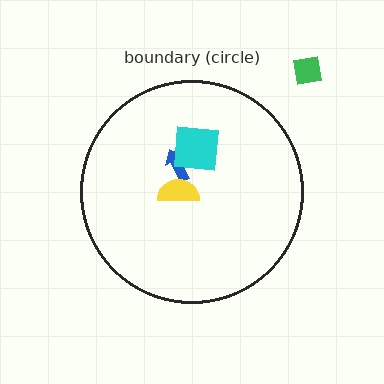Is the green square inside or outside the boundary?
Outside.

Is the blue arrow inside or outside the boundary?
Inside.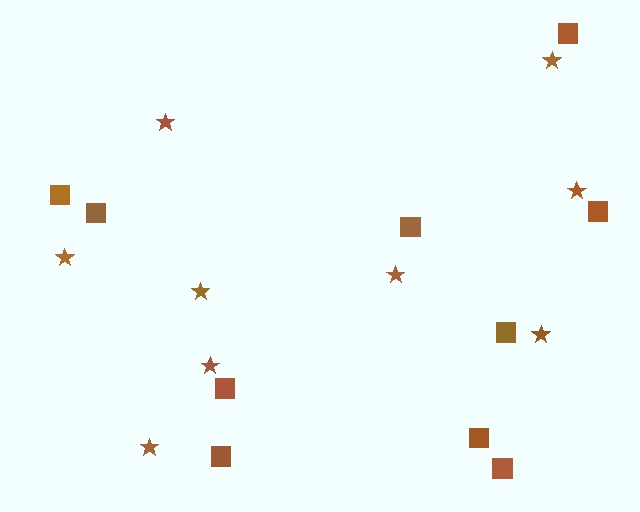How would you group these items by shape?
There are 2 groups: one group of stars (9) and one group of squares (10).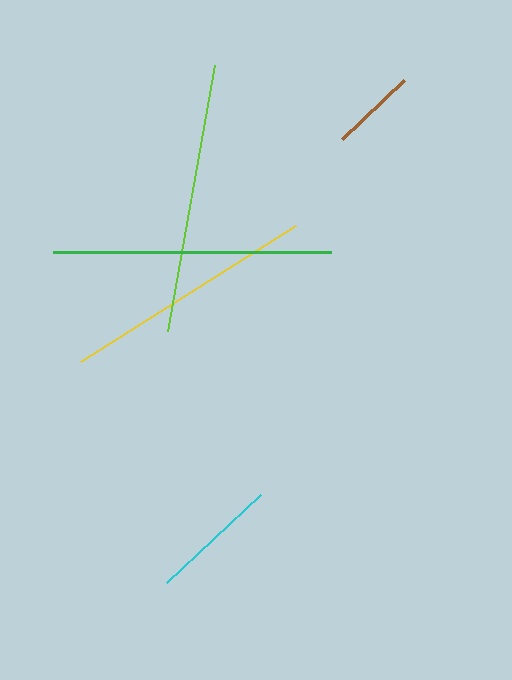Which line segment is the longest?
The green line is the longest at approximately 277 pixels.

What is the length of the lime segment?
The lime segment is approximately 270 pixels long.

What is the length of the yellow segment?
The yellow segment is approximately 254 pixels long.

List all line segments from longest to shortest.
From longest to shortest: green, lime, yellow, cyan, brown.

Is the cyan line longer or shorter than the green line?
The green line is longer than the cyan line.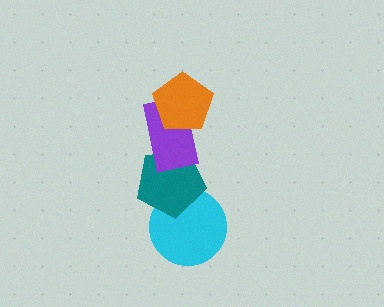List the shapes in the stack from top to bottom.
From top to bottom: the orange pentagon, the purple rectangle, the teal pentagon, the cyan circle.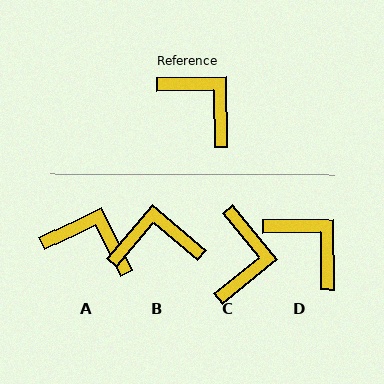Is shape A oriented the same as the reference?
No, it is off by about 25 degrees.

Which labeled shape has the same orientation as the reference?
D.